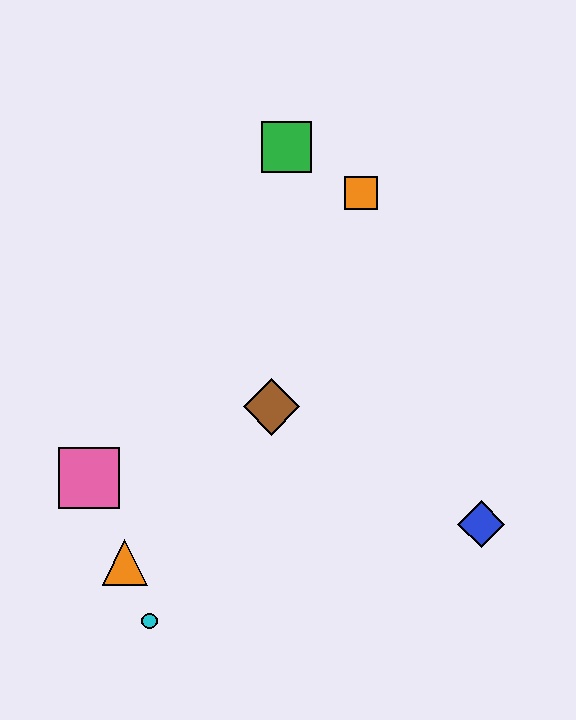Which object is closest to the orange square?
The green square is closest to the orange square.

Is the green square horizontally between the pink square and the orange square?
Yes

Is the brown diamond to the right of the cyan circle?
Yes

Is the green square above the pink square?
Yes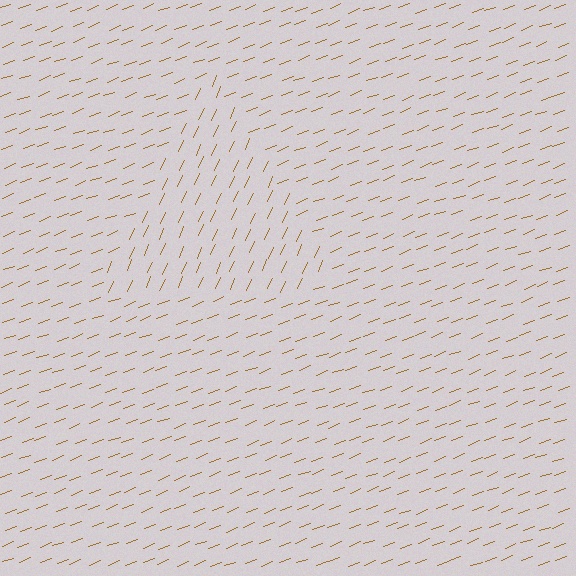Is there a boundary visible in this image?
Yes, there is a texture boundary formed by a change in line orientation.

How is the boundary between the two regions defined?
The boundary is defined purely by a change in line orientation (approximately 45 degrees difference). All lines are the same color and thickness.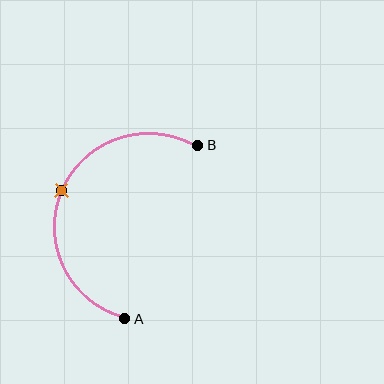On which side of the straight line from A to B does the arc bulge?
The arc bulges to the left of the straight line connecting A and B.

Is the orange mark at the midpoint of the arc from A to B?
Yes. The orange mark lies on the arc at equal arc-length from both A and B — it is the arc midpoint.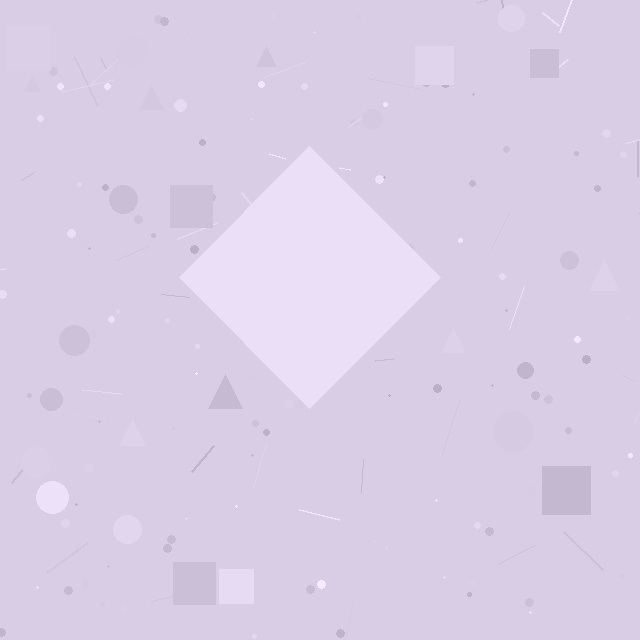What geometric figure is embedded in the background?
A diamond is embedded in the background.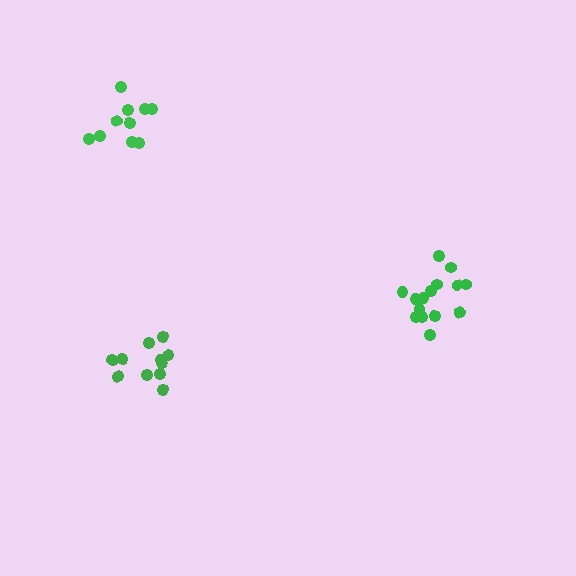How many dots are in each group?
Group 1: 11 dots, Group 2: 10 dots, Group 3: 15 dots (36 total).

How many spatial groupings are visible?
There are 3 spatial groupings.